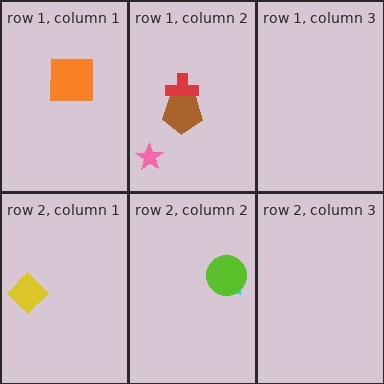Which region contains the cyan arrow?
The row 2, column 2 region.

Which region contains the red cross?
The row 1, column 2 region.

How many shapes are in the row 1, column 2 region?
3.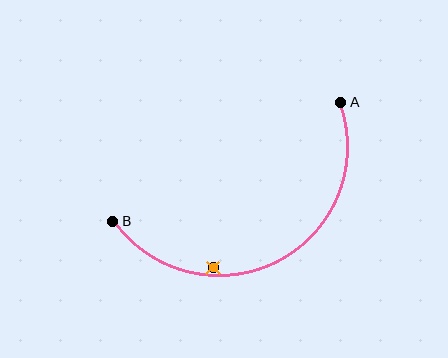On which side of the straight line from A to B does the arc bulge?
The arc bulges below the straight line connecting A and B.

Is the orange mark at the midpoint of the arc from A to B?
No — the orange mark does not lie on the arc at all. It sits slightly inside the curve.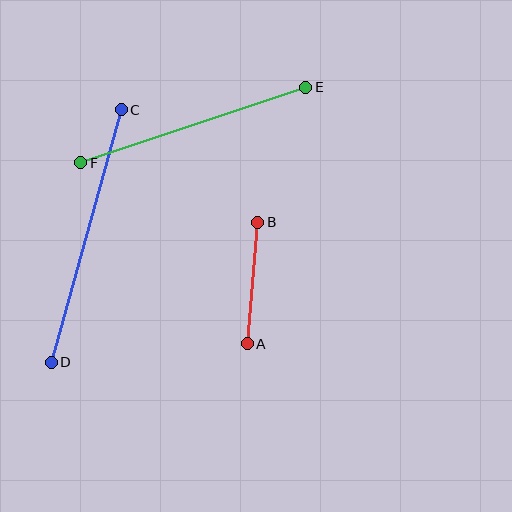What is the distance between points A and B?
The distance is approximately 122 pixels.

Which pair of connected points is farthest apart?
Points C and D are farthest apart.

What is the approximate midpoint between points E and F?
The midpoint is at approximately (193, 125) pixels.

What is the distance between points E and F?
The distance is approximately 237 pixels.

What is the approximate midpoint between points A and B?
The midpoint is at approximately (253, 283) pixels.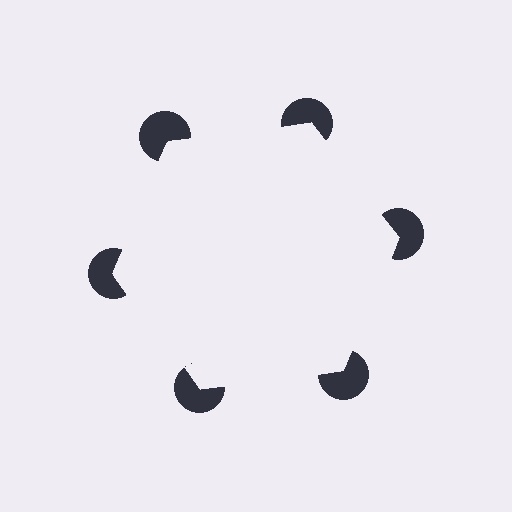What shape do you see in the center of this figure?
An illusory hexagon — its edges are inferred from the aligned wedge cuts in the pac-man discs, not physically drawn.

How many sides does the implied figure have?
6 sides.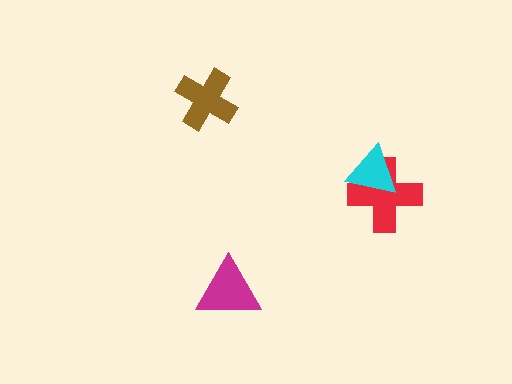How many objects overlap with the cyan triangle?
1 object overlaps with the cyan triangle.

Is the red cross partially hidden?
Yes, it is partially covered by another shape.